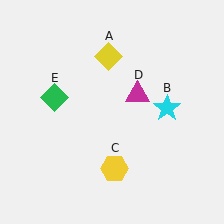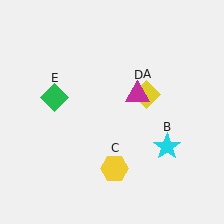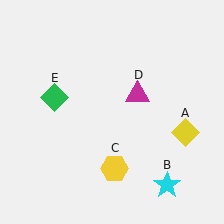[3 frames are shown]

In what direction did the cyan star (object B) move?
The cyan star (object B) moved down.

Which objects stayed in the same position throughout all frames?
Yellow hexagon (object C) and magenta triangle (object D) and green diamond (object E) remained stationary.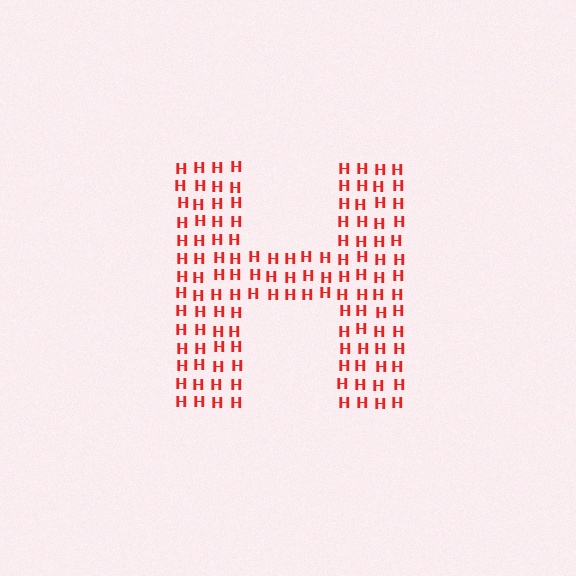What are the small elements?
The small elements are letter H's.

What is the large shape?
The large shape is the letter H.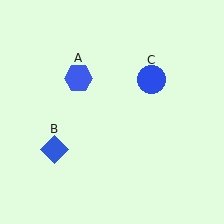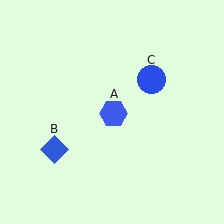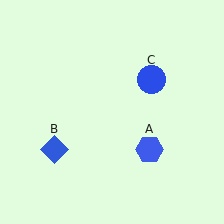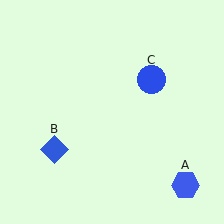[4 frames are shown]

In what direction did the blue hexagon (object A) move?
The blue hexagon (object A) moved down and to the right.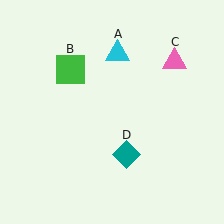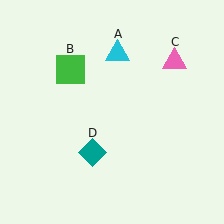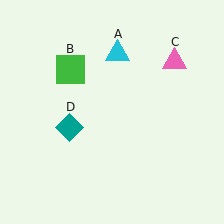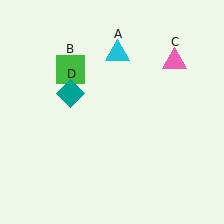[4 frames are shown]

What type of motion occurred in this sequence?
The teal diamond (object D) rotated clockwise around the center of the scene.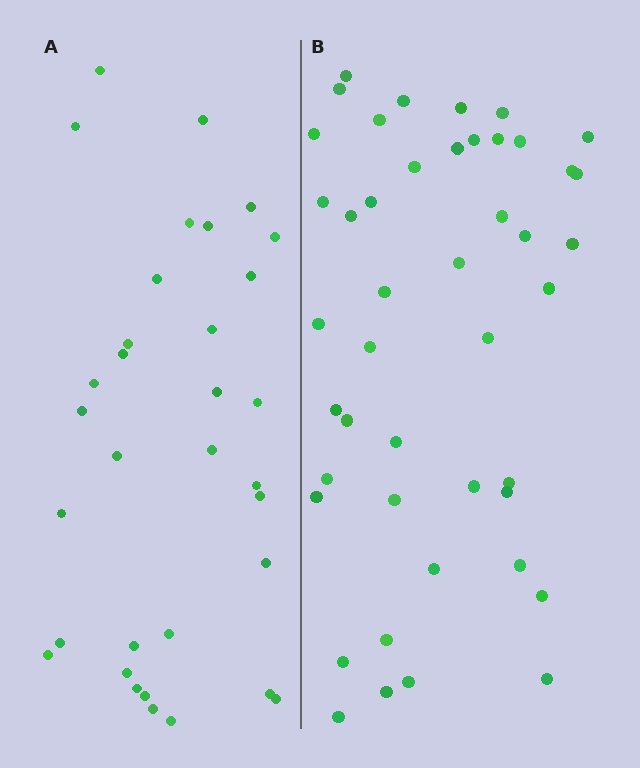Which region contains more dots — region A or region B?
Region B (the right region) has more dots.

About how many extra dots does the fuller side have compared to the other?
Region B has roughly 12 or so more dots than region A.